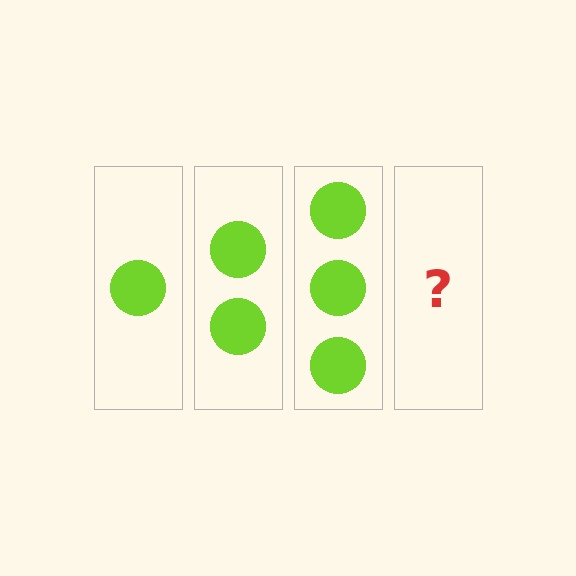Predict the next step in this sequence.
The next step is 4 circles.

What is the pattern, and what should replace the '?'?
The pattern is that each step adds one more circle. The '?' should be 4 circles.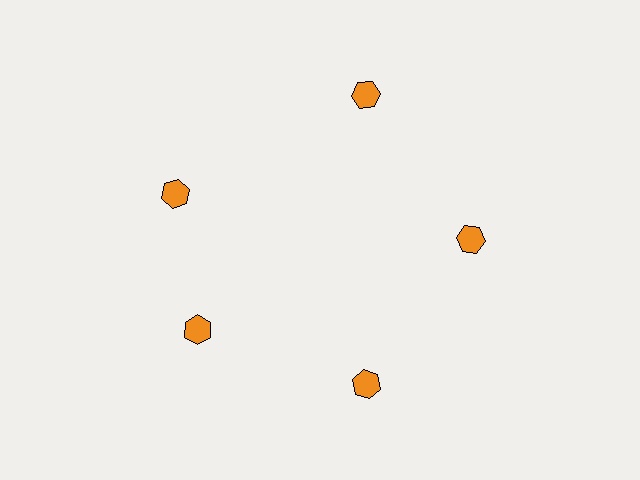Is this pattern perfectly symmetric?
No. The 5 orange hexagons are arranged in a ring, but one element near the 10 o'clock position is rotated out of alignment along the ring, breaking the 5-fold rotational symmetry.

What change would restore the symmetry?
The symmetry would be restored by rotating it back into even spacing with its neighbors so that all 5 hexagons sit at equal angles and equal distance from the center.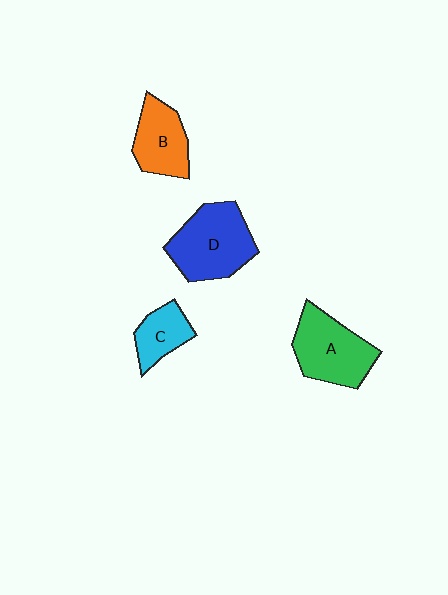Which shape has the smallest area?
Shape C (cyan).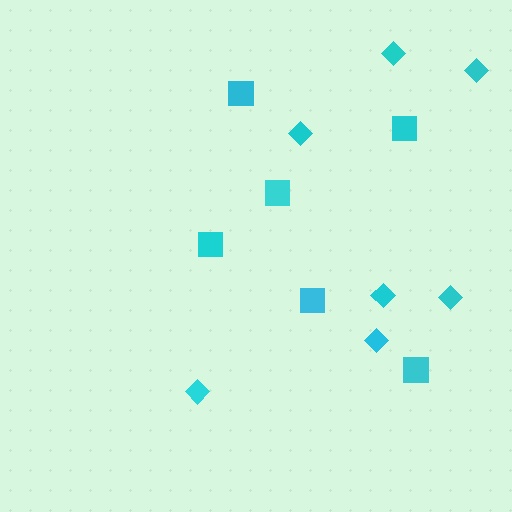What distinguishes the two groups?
There are 2 groups: one group of squares (6) and one group of diamonds (7).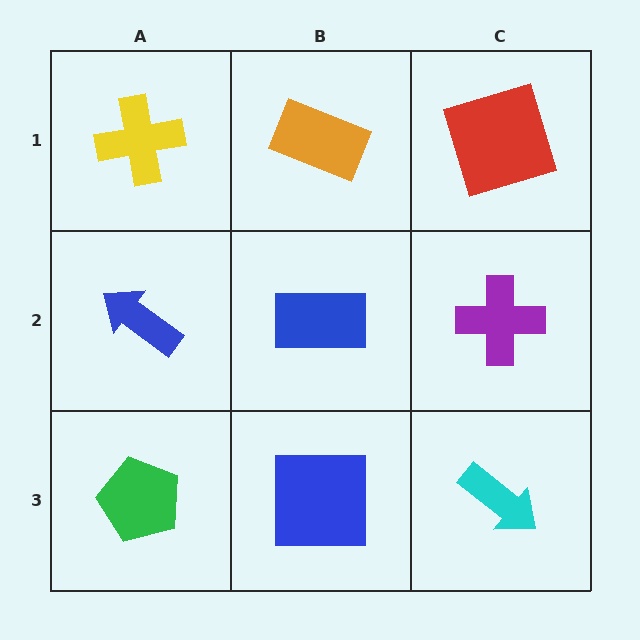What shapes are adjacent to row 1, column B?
A blue rectangle (row 2, column B), a yellow cross (row 1, column A), a red square (row 1, column C).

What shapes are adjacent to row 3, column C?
A purple cross (row 2, column C), a blue square (row 3, column B).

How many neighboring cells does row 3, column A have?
2.